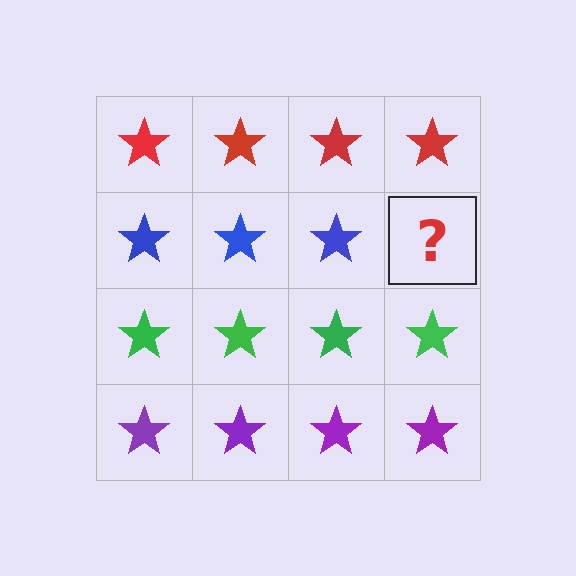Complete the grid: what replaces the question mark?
The question mark should be replaced with a blue star.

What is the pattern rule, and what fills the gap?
The rule is that each row has a consistent color. The gap should be filled with a blue star.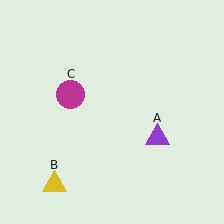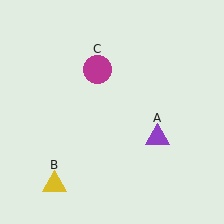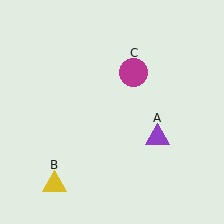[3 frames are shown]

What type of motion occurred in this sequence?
The magenta circle (object C) rotated clockwise around the center of the scene.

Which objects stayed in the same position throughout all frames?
Purple triangle (object A) and yellow triangle (object B) remained stationary.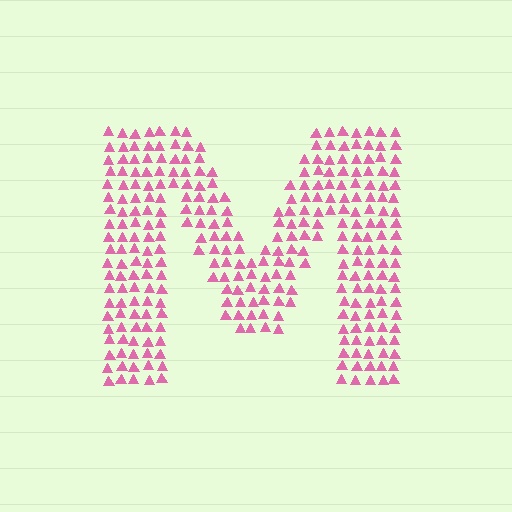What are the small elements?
The small elements are triangles.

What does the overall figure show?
The overall figure shows the letter M.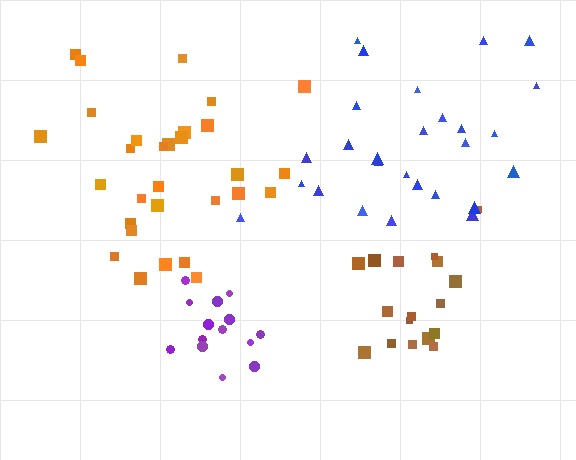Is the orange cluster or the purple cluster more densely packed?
Purple.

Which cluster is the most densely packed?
Purple.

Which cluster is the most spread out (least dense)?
Blue.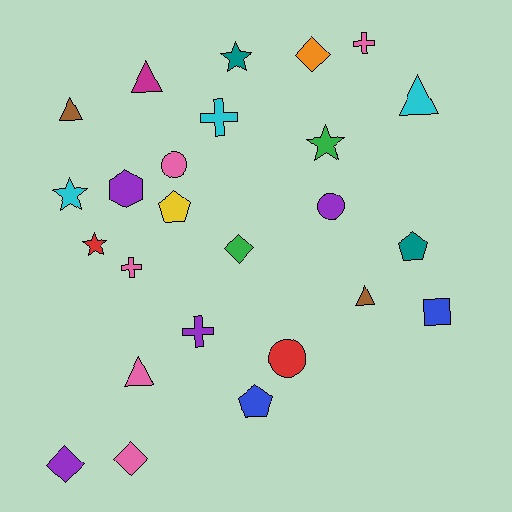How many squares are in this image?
There is 1 square.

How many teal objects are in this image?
There are 2 teal objects.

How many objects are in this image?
There are 25 objects.